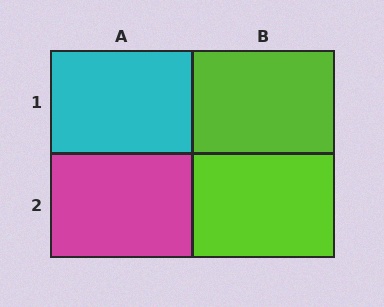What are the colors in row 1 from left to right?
Cyan, lime.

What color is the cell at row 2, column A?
Magenta.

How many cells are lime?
2 cells are lime.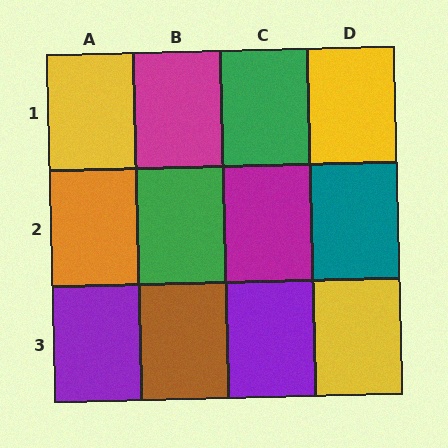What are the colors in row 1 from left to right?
Yellow, magenta, green, yellow.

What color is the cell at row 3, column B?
Brown.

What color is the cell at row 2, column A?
Orange.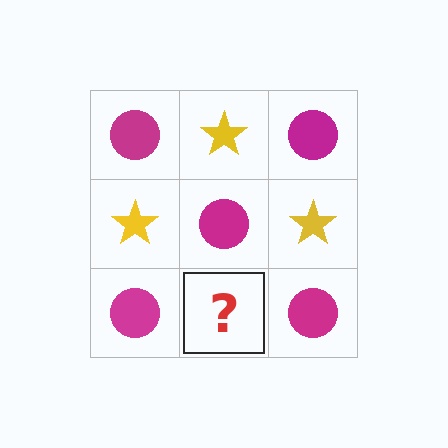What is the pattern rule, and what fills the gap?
The rule is that it alternates magenta circle and yellow star in a checkerboard pattern. The gap should be filled with a yellow star.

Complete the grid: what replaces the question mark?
The question mark should be replaced with a yellow star.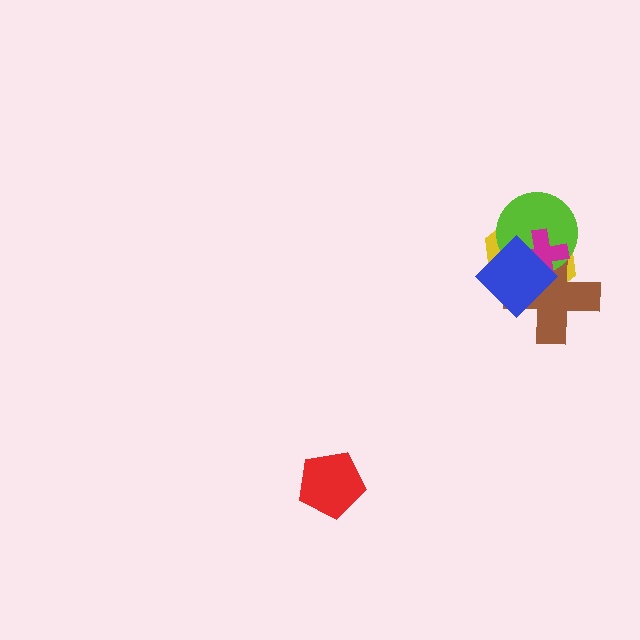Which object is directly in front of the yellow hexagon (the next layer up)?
The brown cross is directly in front of the yellow hexagon.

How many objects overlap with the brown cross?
4 objects overlap with the brown cross.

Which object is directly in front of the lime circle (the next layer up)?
The magenta cross is directly in front of the lime circle.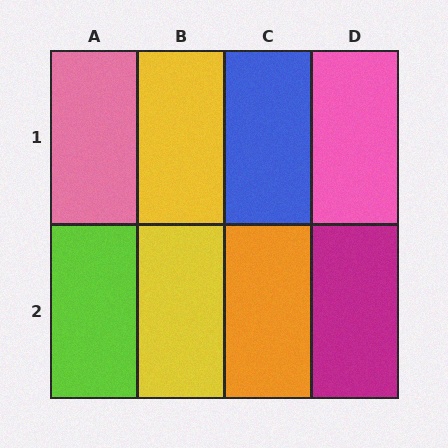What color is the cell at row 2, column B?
Yellow.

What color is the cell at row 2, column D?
Magenta.